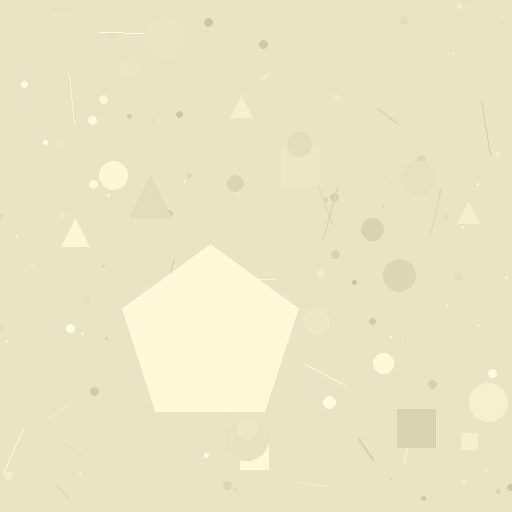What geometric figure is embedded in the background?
A pentagon is embedded in the background.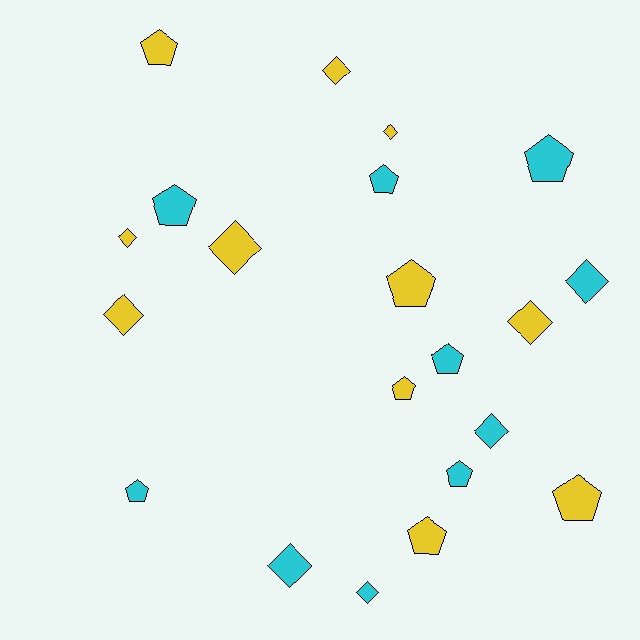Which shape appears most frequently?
Pentagon, with 11 objects.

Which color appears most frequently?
Yellow, with 11 objects.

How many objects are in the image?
There are 21 objects.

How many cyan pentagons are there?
There are 6 cyan pentagons.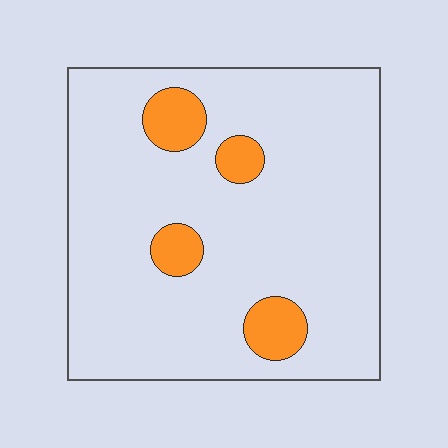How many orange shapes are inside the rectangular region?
4.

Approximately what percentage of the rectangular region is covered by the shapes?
Approximately 10%.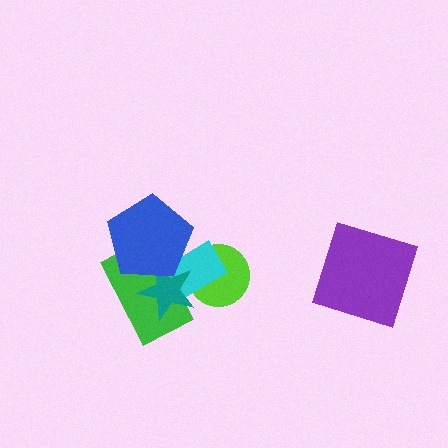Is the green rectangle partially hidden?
Yes, it is partially covered by another shape.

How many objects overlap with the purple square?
0 objects overlap with the purple square.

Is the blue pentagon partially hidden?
No, no other shape covers it.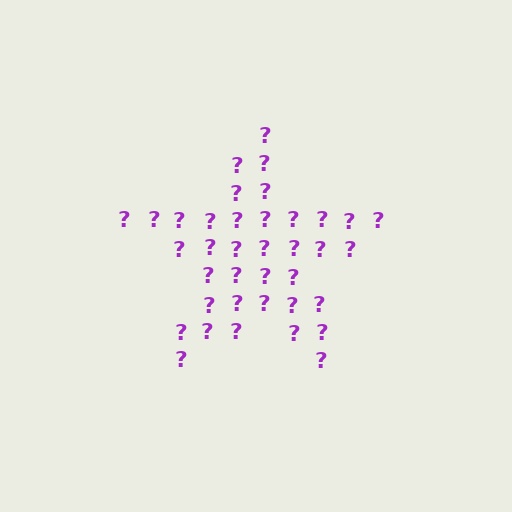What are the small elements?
The small elements are question marks.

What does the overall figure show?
The overall figure shows a star.